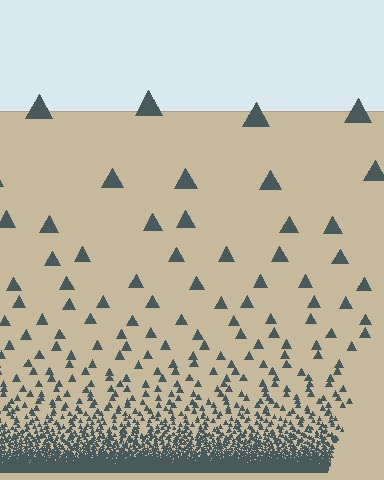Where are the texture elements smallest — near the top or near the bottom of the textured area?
Near the bottom.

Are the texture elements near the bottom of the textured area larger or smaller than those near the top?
Smaller. The gradient is inverted — elements near the bottom are smaller and denser.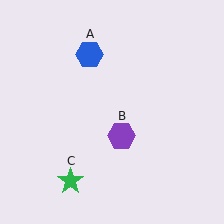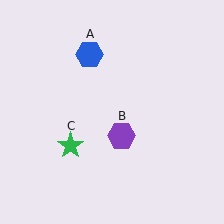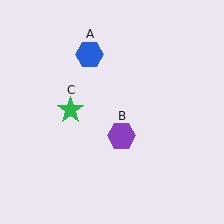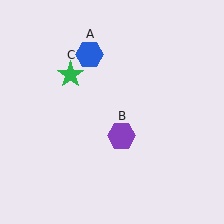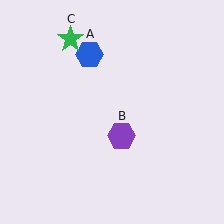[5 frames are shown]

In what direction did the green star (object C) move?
The green star (object C) moved up.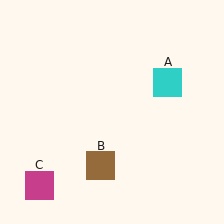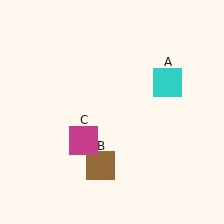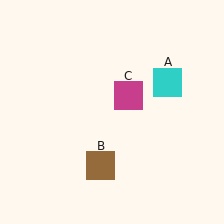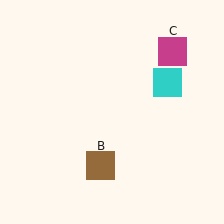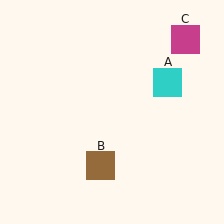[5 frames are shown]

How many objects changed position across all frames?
1 object changed position: magenta square (object C).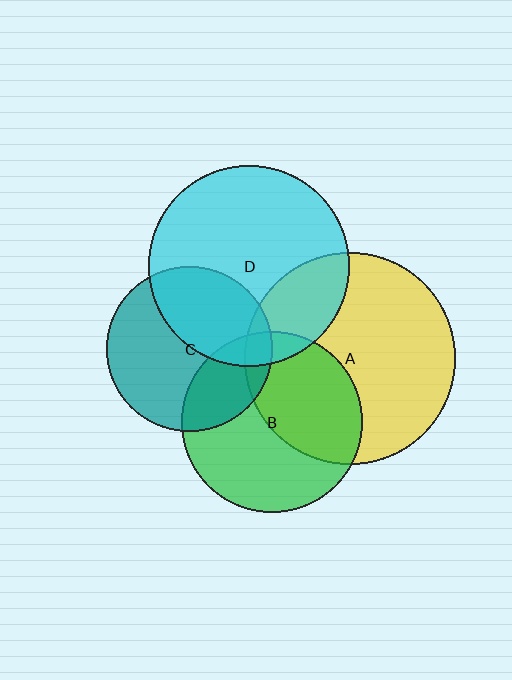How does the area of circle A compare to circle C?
Approximately 1.6 times.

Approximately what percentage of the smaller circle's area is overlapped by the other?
Approximately 45%.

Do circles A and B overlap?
Yes.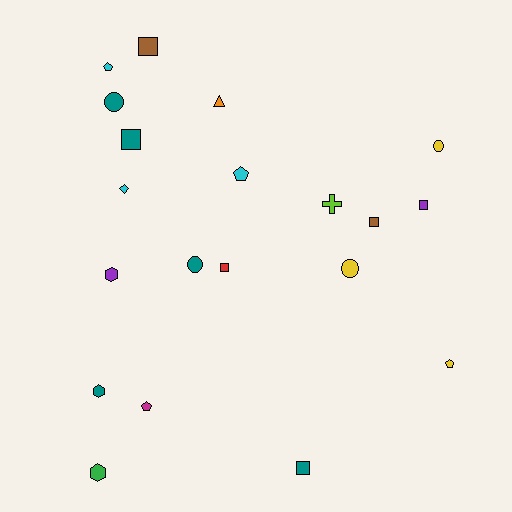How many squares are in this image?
There are 6 squares.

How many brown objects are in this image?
There are 2 brown objects.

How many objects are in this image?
There are 20 objects.